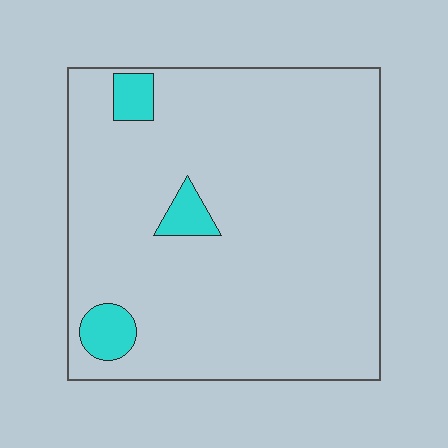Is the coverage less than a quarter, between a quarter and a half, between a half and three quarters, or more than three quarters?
Less than a quarter.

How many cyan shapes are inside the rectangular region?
3.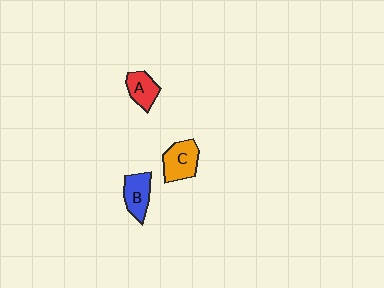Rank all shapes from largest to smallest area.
From largest to smallest: C (orange), B (blue), A (red).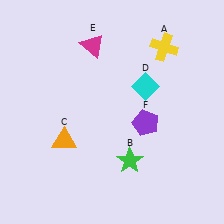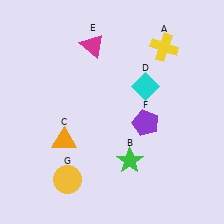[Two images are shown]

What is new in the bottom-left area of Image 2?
A yellow circle (G) was added in the bottom-left area of Image 2.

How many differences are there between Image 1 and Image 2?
There is 1 difference between the two images.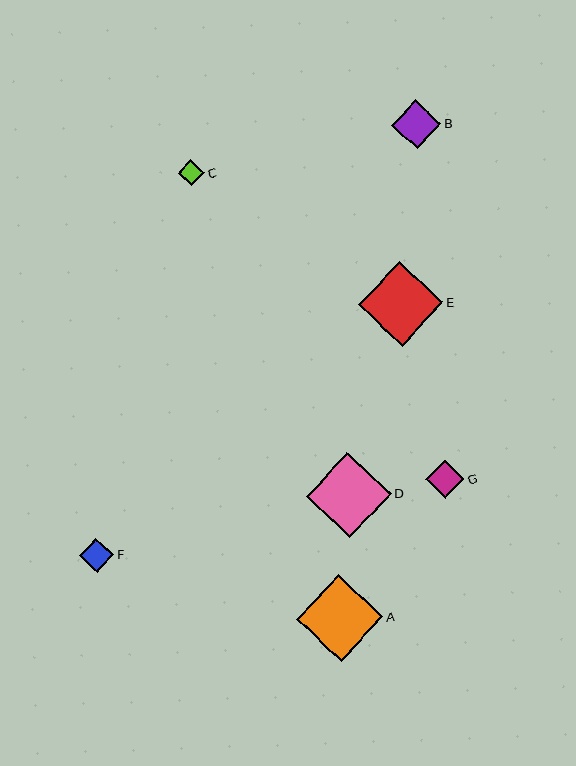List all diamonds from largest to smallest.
From largest to smallest: A, D, E, B, G, F, C.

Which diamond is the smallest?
Diamond C is the smallest with a size of approximately 26 pixels.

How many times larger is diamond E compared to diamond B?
Diamond E is approximately 1.7 times the size of diamond B.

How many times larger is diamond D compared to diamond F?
Diamond D is approximately 2.5 times the size of diamond F.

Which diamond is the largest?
Diamond A is the largest with a size of approximately 86 pixels.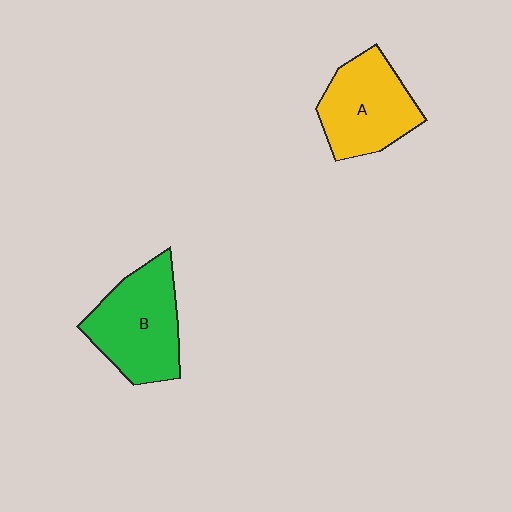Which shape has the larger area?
Shape B (green).